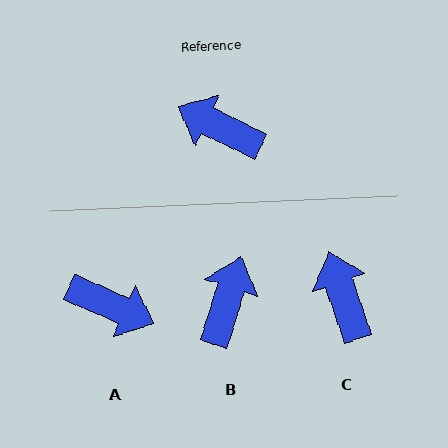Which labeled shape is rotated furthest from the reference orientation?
A, about 178 degrees away.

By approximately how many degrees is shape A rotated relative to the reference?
Approximately 178 degrees clockwise.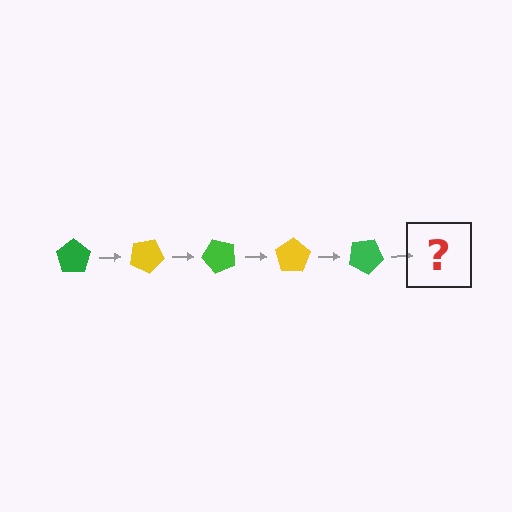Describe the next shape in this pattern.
It should be a yellow pentagon, rotated 125 degrees from the start.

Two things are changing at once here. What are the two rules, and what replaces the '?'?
The two rules are that it rotates 25 degrees each step and the color cycles through green and yellow. The '?' should be a yellow pentagon, rotated 125 degrees from the start.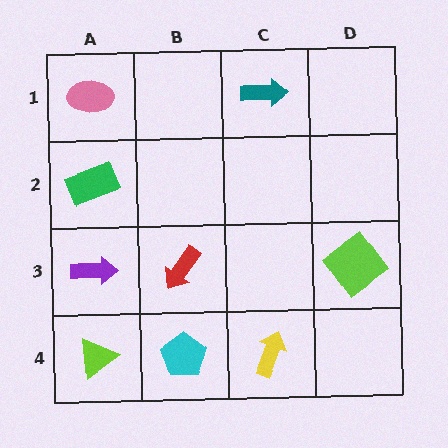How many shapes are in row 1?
2 shapes.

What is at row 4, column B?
A cyan pentagon.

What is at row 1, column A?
A pink ellipse.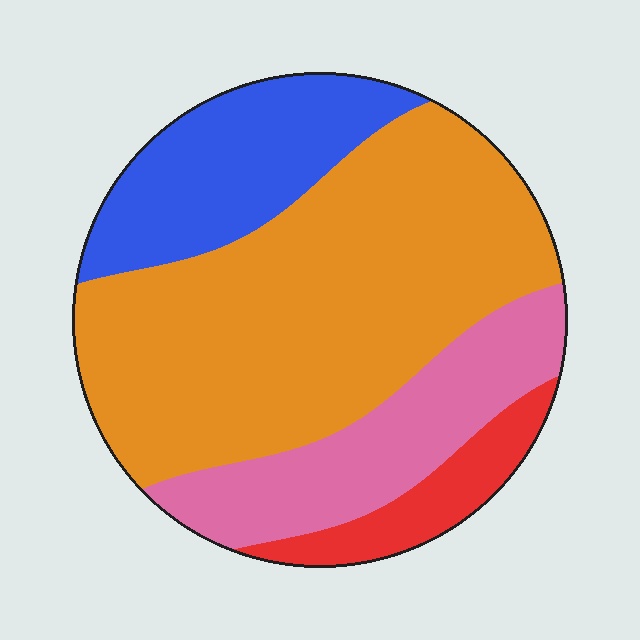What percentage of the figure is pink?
Pink covers roughly 20% of the figure.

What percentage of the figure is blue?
Blue covers about 20% of the figure.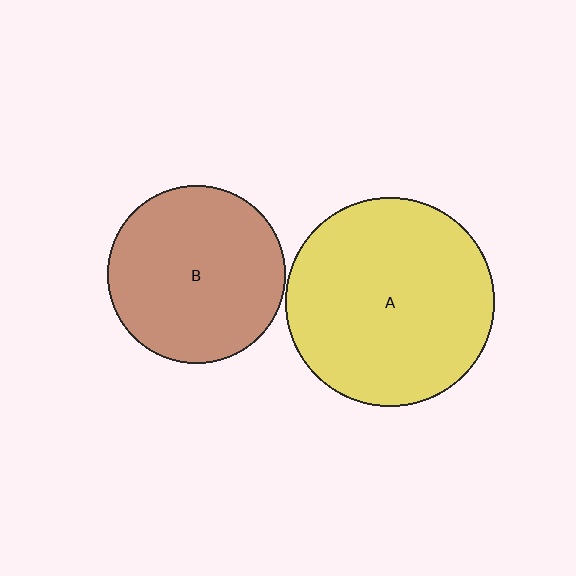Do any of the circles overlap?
No, none of the circles overlap.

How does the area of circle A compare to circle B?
Approximately 1.4 times.